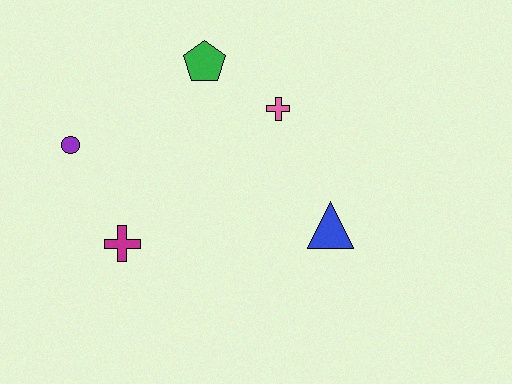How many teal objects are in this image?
There are no teal objects.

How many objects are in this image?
There are 5 objects.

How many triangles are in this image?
There is 1 triangle.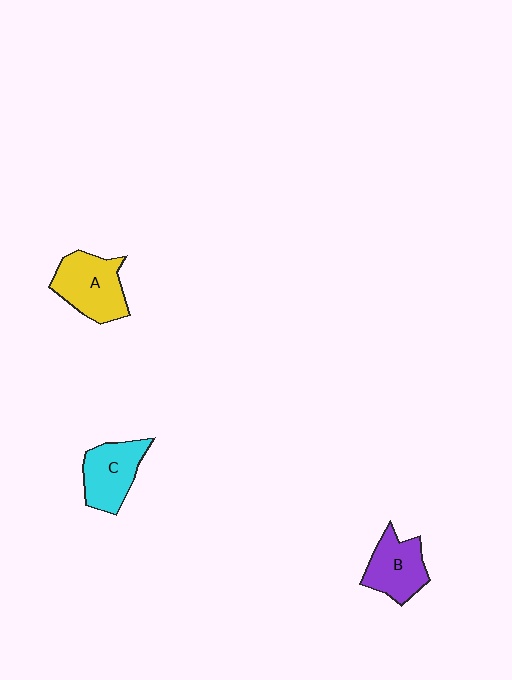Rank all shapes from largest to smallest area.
From largest to smallest: A (yellow), C (cyan), B (purple).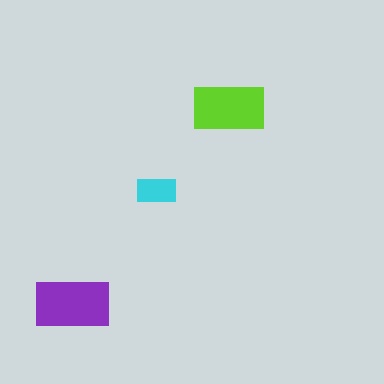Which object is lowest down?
The purple rectangle is bottommost.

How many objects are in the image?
There are 3 objects in the image.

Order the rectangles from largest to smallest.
the purple one, the lime one, the cyan one.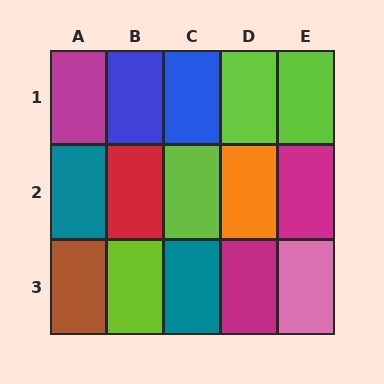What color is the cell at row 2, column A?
Teal.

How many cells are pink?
1 cell is pink.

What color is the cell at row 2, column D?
Orange.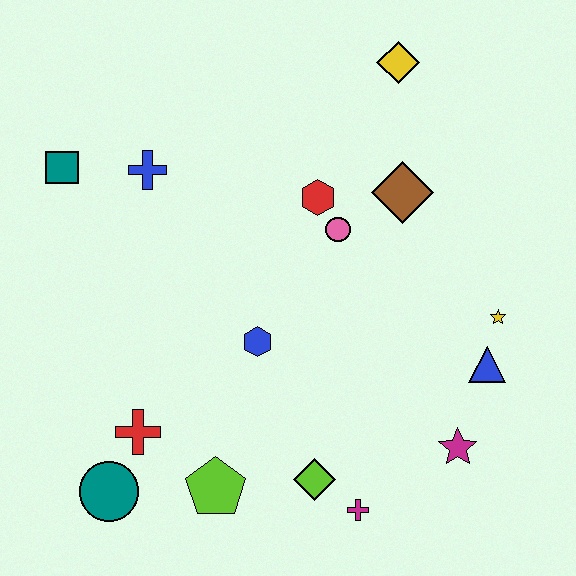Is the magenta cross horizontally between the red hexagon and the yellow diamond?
Yes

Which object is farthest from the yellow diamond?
The teal circle is farthest from the yellow diamond.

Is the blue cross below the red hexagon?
No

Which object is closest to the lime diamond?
The magenta cross is closest to the lime diamond.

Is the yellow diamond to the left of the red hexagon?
No